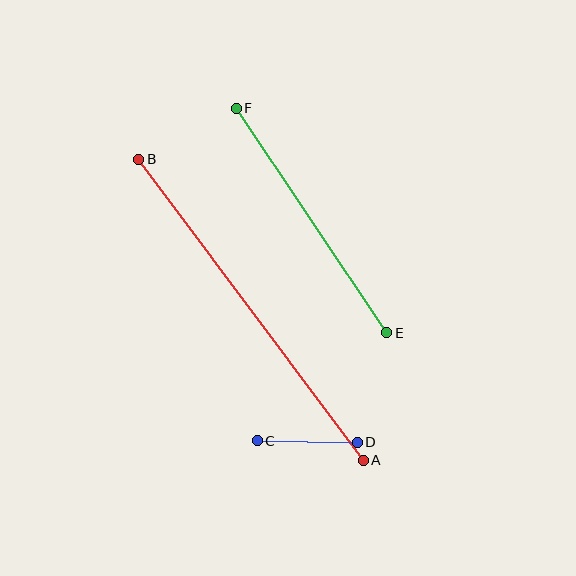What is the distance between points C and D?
The distance is approximately 100 pixels.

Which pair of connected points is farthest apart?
Points A and B are farthest apart.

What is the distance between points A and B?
The distance is approximately 376 pixels.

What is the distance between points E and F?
The distance is approximately 270 pixels.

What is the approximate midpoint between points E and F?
The midpoint is at approximately (312, 220) pixels.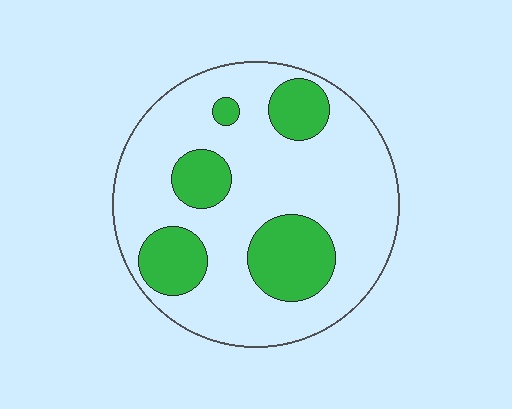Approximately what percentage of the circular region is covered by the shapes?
Approximately 25%.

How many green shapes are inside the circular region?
5.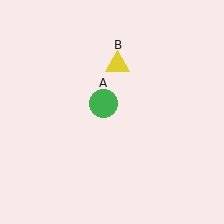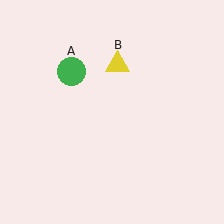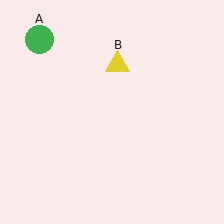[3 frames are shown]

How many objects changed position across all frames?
1 object changed position: green circle (object A).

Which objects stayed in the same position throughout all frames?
Yellow triangle (object B) remained stationary.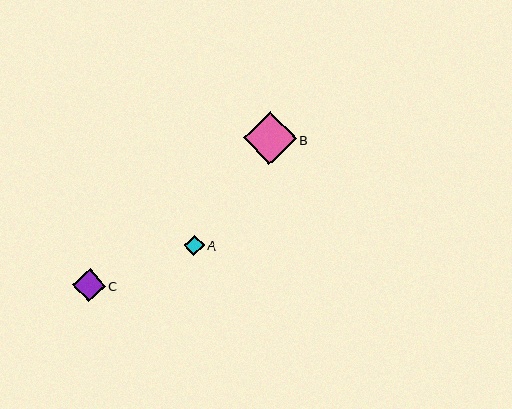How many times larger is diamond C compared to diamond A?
Diamond C is approximately 1.6 times the size of diamond A.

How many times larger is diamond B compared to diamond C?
Diamond B is approximately 1.7 times the size of diamond C.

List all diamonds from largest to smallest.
From largest to smallest: B, C, A.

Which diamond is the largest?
Diamond B is the largest with a size of approximately 53 pixels.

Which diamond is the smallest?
Diamond A is the smallest with a size of approximately 21 pixels.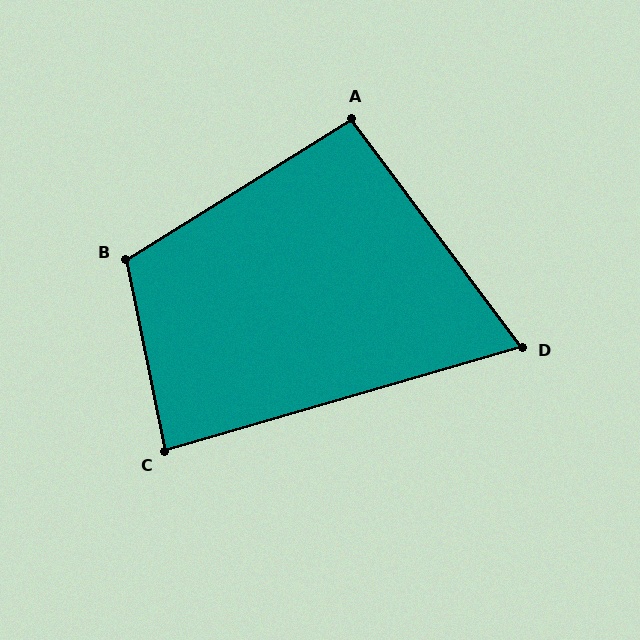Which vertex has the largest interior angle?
B, at approximately 111 degrees.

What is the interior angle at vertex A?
Approximately 95 degrees (approximately right).